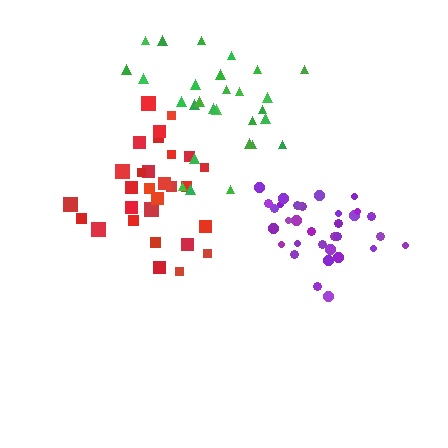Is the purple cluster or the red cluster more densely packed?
Purple.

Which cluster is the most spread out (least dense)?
Green.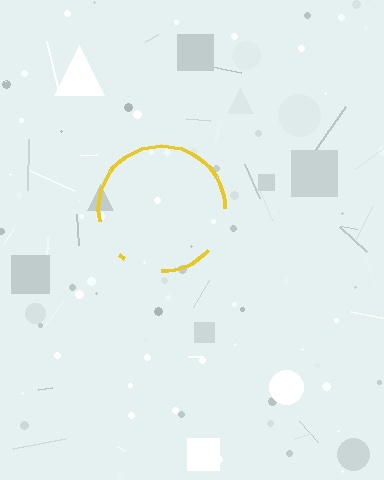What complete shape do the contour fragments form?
The contour fragments form a circle.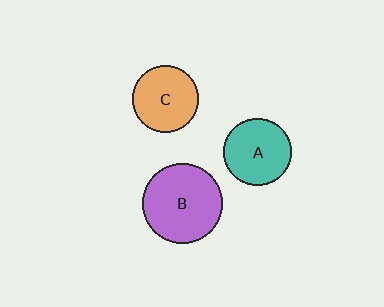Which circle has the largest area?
Circle B (purple).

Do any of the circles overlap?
No, none of the circles overlap.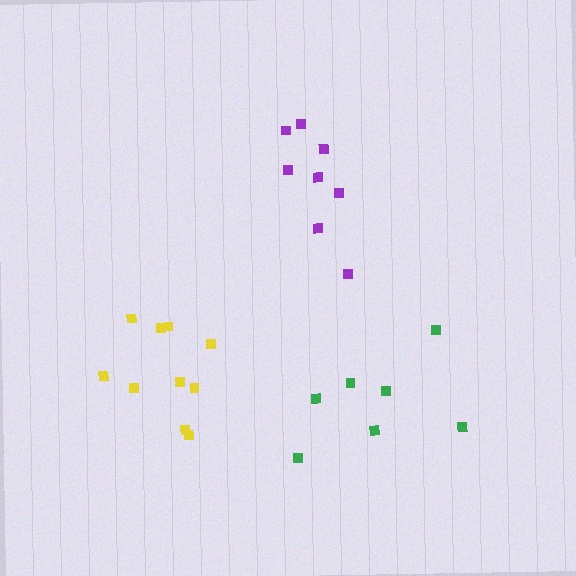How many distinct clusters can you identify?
There are 3 distinct clusters.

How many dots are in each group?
Group 1: 7 dots, Group 2: 8 dots, Group 3: 10 dots (25 total).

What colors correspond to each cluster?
The clusters are colored: green, purple, yellow.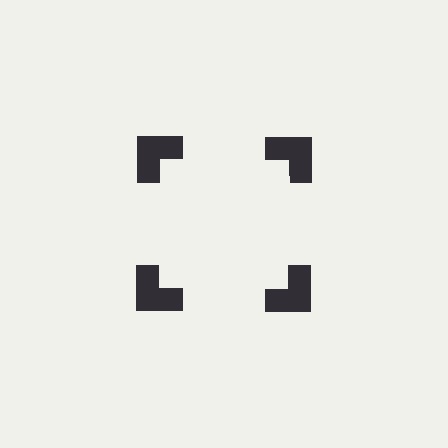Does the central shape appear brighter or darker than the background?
It typically appears slightly brighter than the background, even though no actual brightness change is drawn.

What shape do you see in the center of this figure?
An illusory square — its edges are inferred from the aligned wedge cuts in the notched squares, not physically drawn.